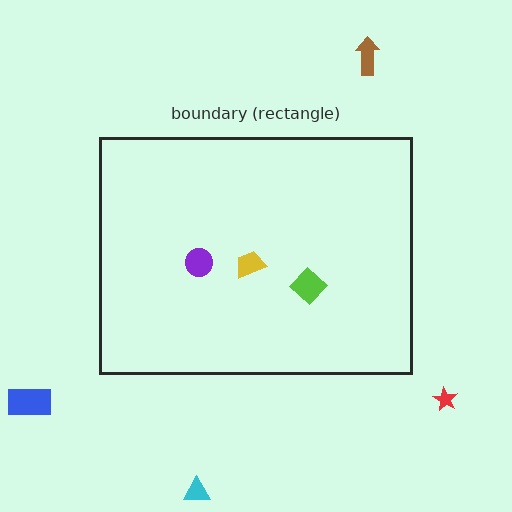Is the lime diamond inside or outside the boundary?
Inside.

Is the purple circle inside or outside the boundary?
Inside.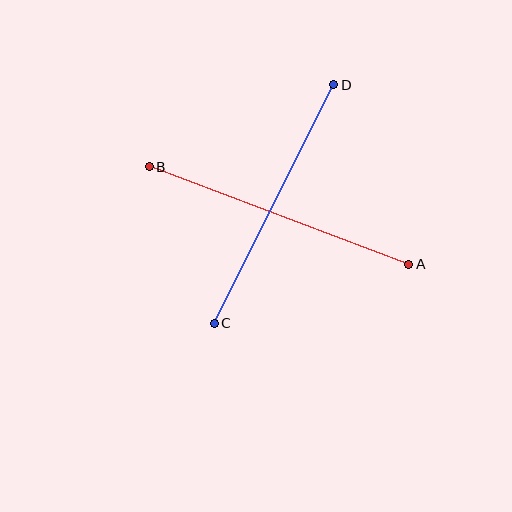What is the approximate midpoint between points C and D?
The midpoint is at approximately (274, 204) pixels.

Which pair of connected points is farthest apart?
Points A and B are farthest apart.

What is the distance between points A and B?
The distance is approximately 277 pixels.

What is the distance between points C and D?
The distance is approximately 267 pixels.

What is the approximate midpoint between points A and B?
The midpoint is at approximately (279, 215) pixels.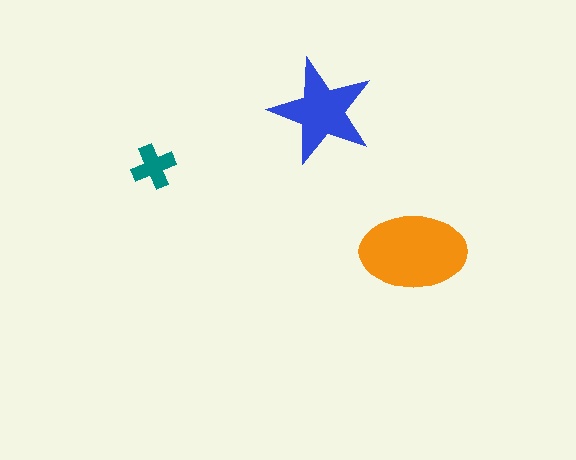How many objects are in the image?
There are 3 objects in the image.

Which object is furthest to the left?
The teal cross is leftmost.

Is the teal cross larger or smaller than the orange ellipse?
Smaller.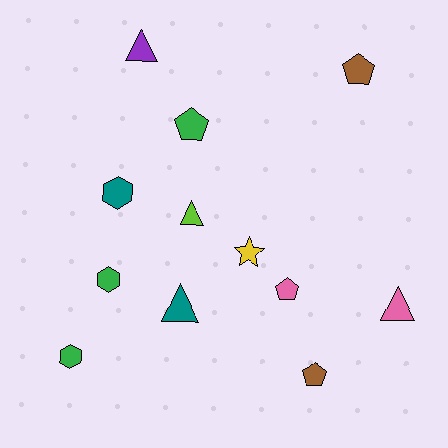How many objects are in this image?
There are 12 objects.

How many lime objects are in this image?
There is 1 lime object.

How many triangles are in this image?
There are 4 triangles.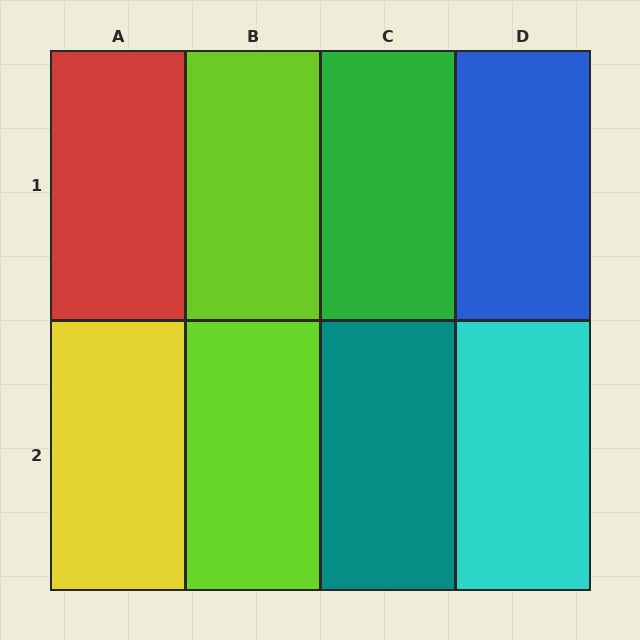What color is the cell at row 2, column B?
Lime.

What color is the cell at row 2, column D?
Cyan.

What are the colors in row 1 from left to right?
Red, lime, green, blue.